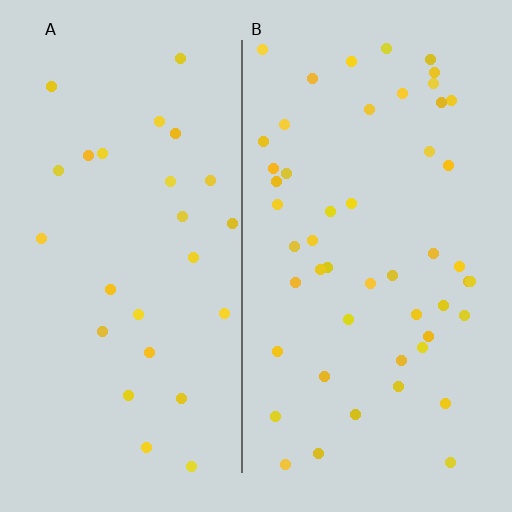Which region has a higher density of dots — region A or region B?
B (the right).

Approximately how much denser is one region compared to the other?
Approximately 1.9× — region B over region A.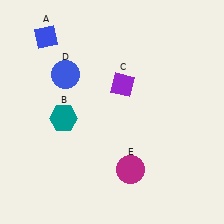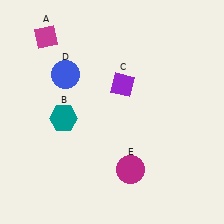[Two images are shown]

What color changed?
The diamond (A) changed from blue in Image 1 to magenta in Image 2.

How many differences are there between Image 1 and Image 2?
There is 1 difference between the two images.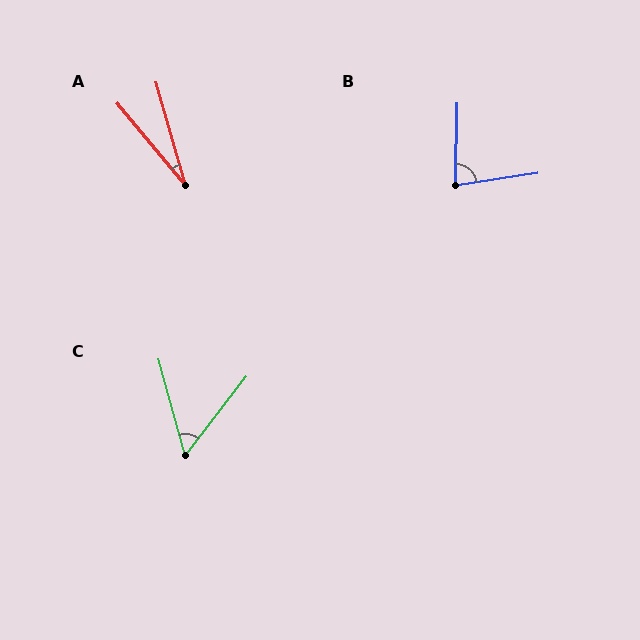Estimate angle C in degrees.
Approximately 53 degrees.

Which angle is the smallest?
A, at approximately 24 degrees.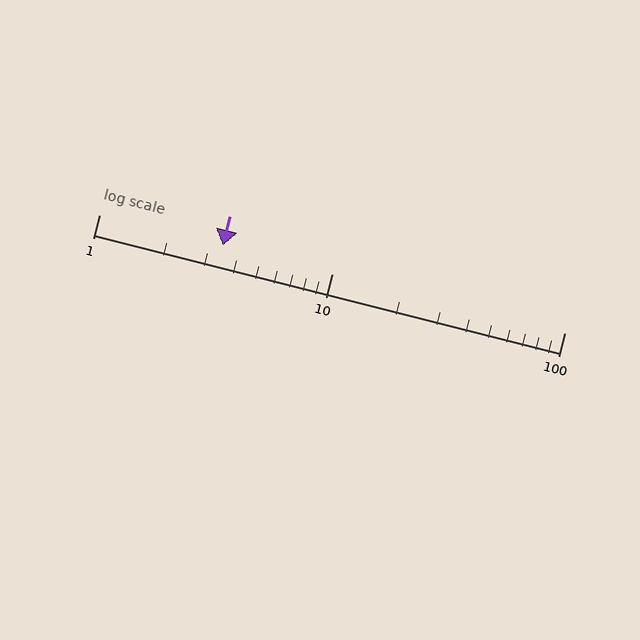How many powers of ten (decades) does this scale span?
The scale spans 2 decades, from 1 to 100.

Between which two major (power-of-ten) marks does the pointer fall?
The pointer is between 1 and 10.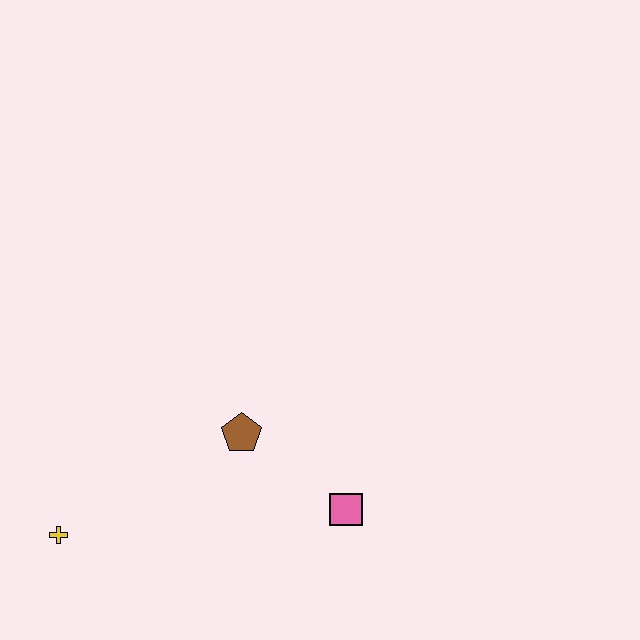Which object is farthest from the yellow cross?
The pink square is farthest from the yellow cross.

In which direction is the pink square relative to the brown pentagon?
The pink square is to the right of the brown pentagon.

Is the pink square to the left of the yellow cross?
No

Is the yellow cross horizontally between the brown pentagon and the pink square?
No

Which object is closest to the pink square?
The brown pentagon is closest to the pink square.